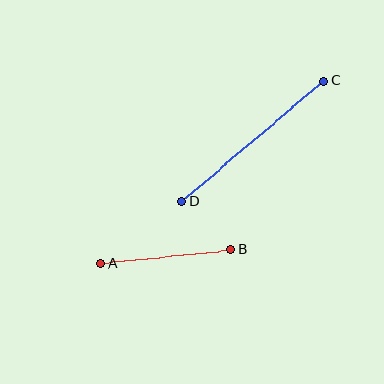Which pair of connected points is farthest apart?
Points C and D are farthest apart.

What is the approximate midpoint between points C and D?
The midpoint is at approximately (253, 141) pixels.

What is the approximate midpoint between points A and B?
The midpoint is at approximately (166, 256) pixels.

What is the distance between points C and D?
The distance is approximately 186 pixels.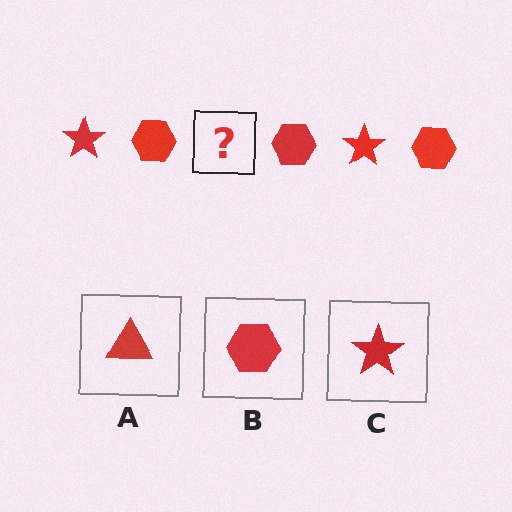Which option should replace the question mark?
Option C.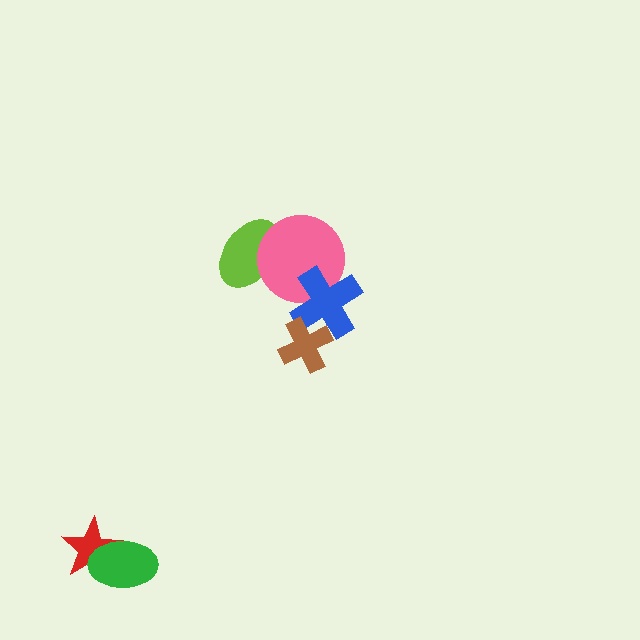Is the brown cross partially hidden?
No, no other shape covers it.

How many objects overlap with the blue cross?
2 objects overlap with the blue cross.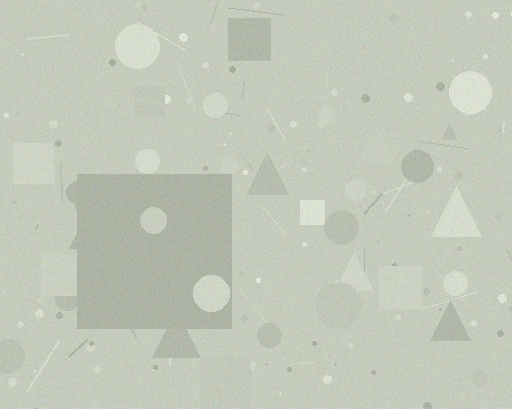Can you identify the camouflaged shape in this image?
The camouflaged shape is a square.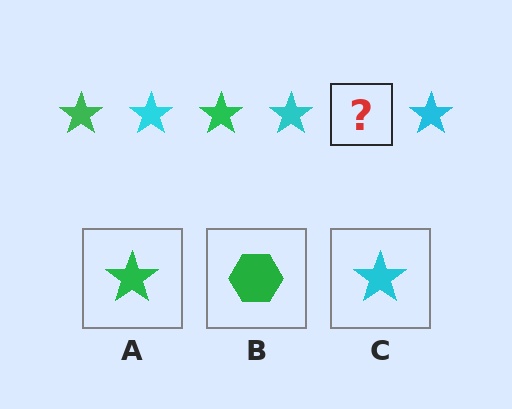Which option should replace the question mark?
Option A.